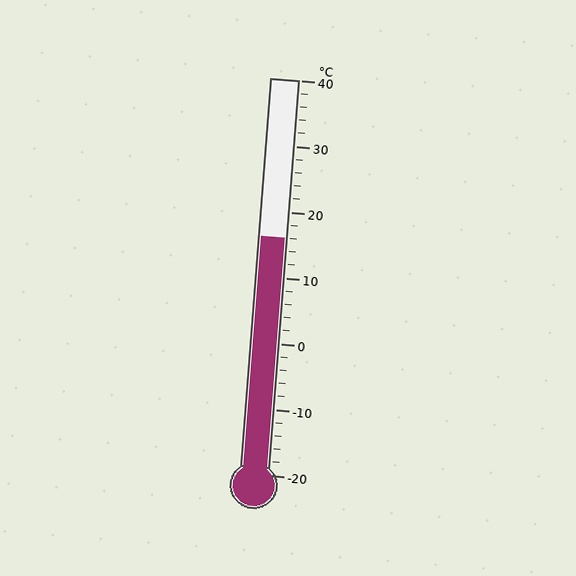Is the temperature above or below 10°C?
The temperature is above 10°C.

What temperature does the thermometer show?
The thermometer shows approximately 16°C.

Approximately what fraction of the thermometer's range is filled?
The thermometer is filled to approximately 60% of its range.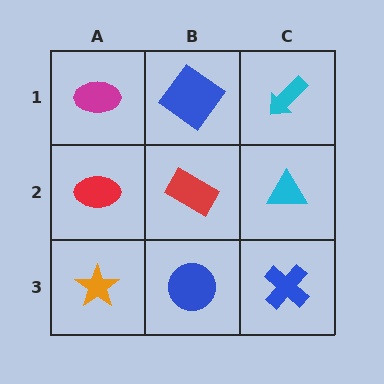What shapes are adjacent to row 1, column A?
A red ellipse (row 2, column A), a blue diamond (row 1, column B).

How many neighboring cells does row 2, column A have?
3.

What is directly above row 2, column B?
A blue diamond.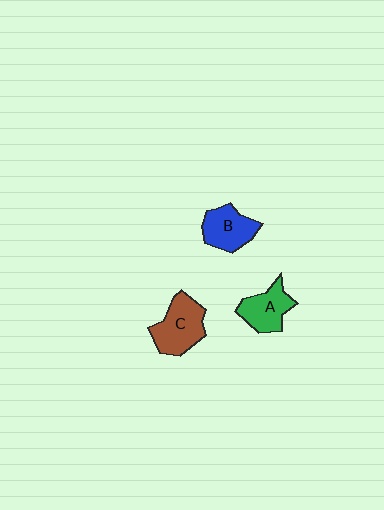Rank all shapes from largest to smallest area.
From largest to smallest: C (brown), B (blue), A (green).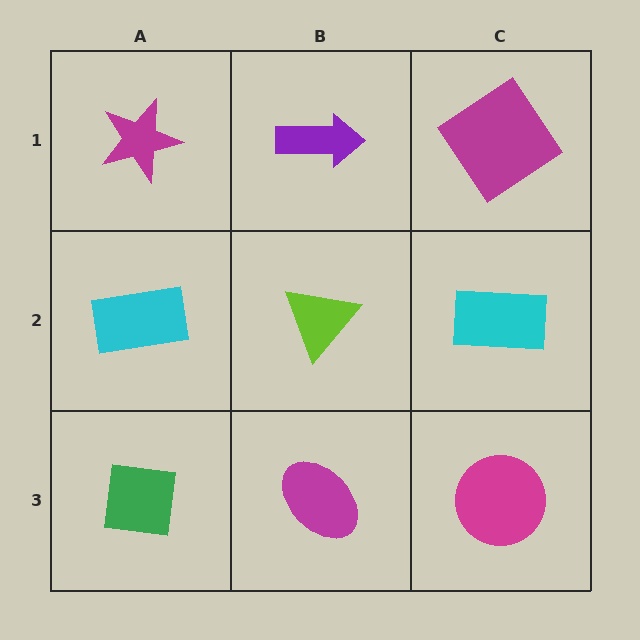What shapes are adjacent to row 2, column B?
A purple arrow (row 1, column B), a magenta ellipse (row 3, column B), a cyan rectangle (row 2, column A), a cyan rectangle (row 2, column C).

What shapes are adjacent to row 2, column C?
A magenta diamond (row 1, column C), a magenta circle (row 3, column C), a lime triangle (row 2, column B).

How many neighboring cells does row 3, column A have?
2.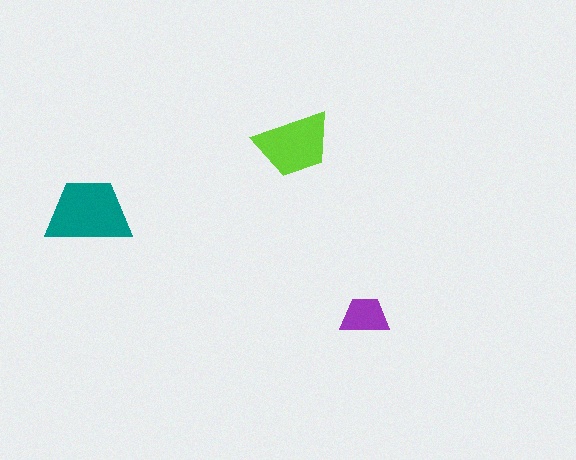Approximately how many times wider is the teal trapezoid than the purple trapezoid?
About 2 times wider.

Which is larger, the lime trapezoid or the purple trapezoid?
The lime one.